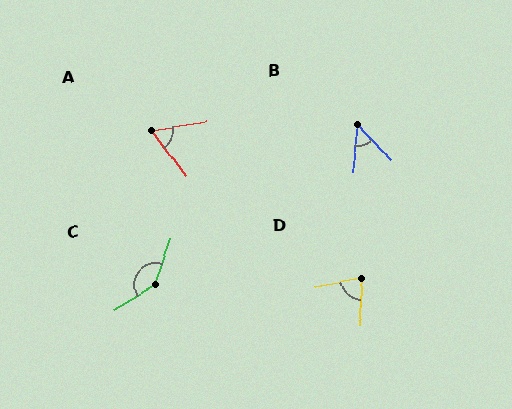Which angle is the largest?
C, at approximately 140 degrees.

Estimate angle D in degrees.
Approximately 76 degrees.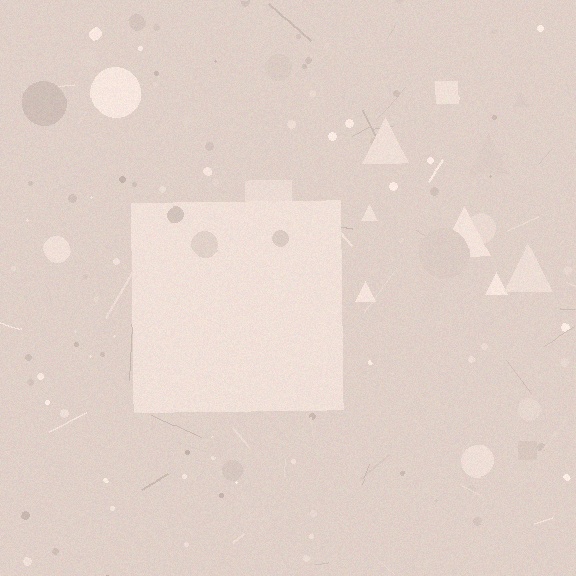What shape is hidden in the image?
A square is hidden in the image.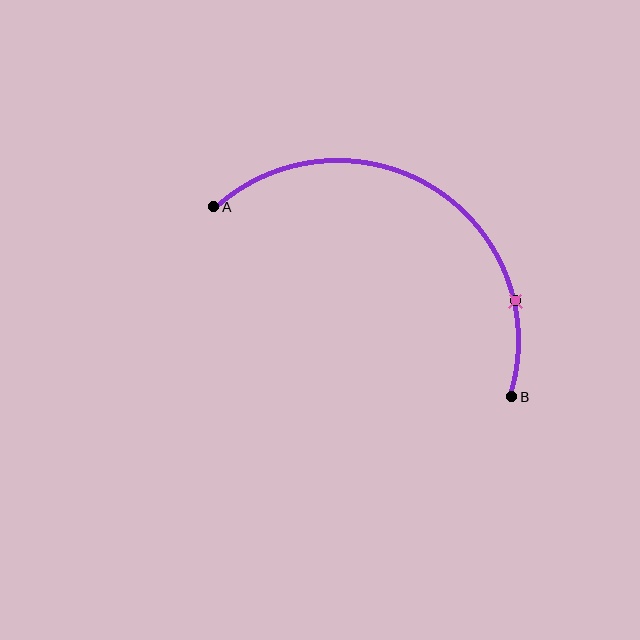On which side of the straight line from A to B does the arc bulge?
The arc bulges above the straight line connecting A and B.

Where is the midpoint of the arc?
The arc midpoint is the point on the curve farthest from the straight line joining A and B. It sits above that line.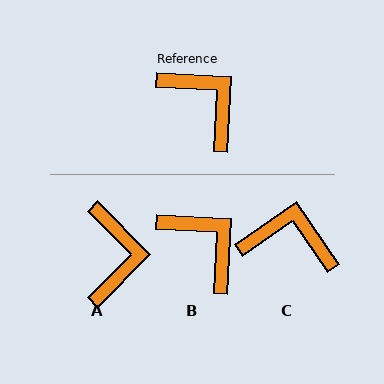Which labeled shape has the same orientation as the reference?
B.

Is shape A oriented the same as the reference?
No, it is off by about 42 degrees.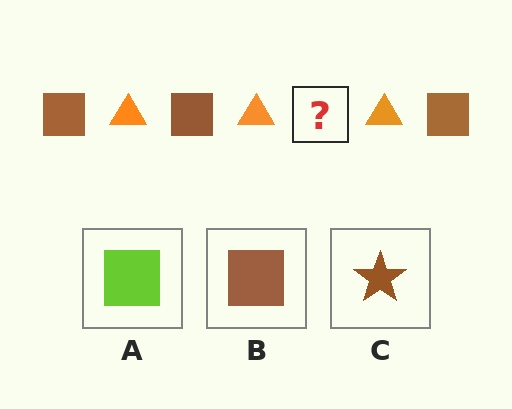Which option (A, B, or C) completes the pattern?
B.